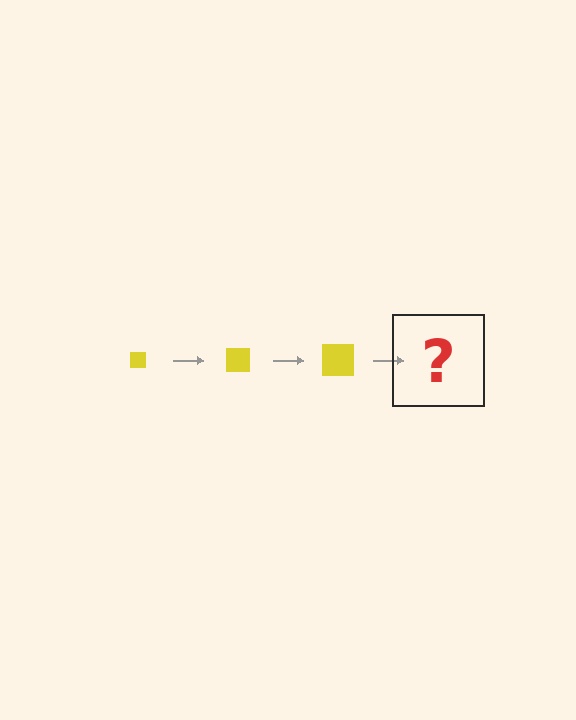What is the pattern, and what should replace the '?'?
The pattern is that the square gets progressively larger each step. The '?' should be a yellow square, larger than the previous one.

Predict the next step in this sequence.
The next step is a yellow square, larger than the previous one.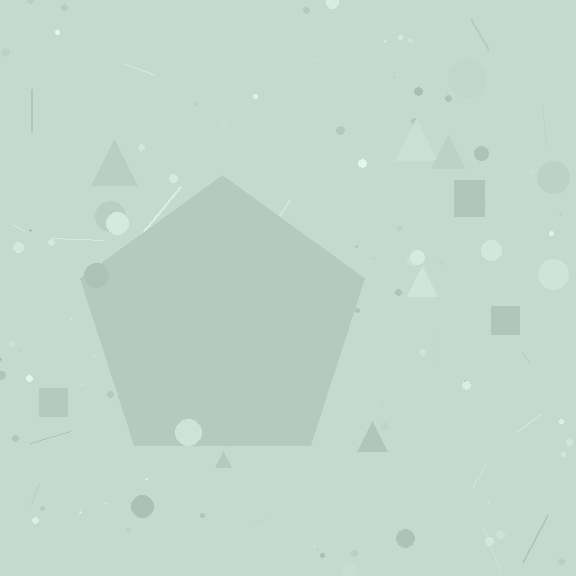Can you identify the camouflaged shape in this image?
The camouflaged shape is a pentagon.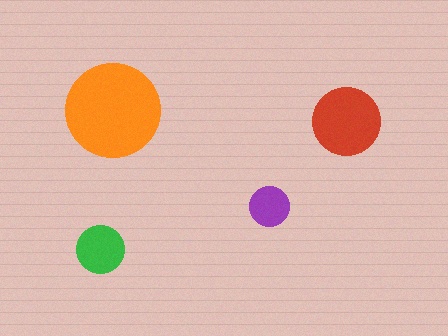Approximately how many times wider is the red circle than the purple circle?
About 1.5 times wider.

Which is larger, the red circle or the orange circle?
The orange one.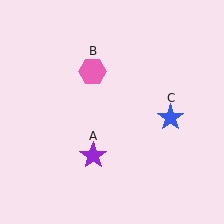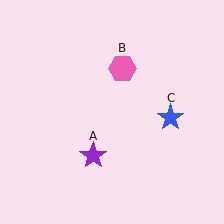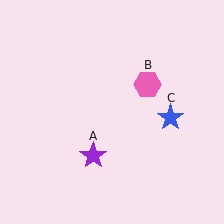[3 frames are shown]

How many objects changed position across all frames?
1 object changed position: pink hexagon (object B).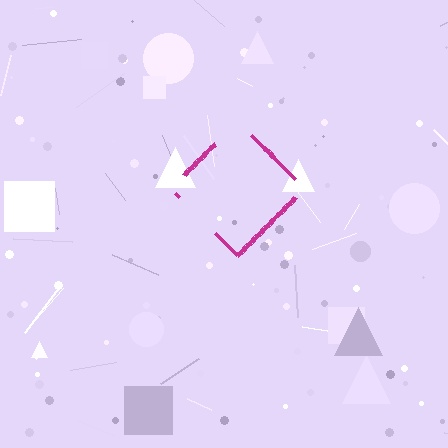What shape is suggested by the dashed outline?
The dashed outline suggests a diamond.